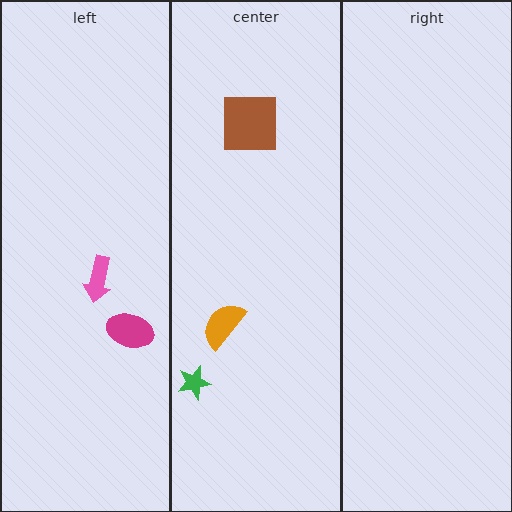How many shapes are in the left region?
2.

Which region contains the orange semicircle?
The center region.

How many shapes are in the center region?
3.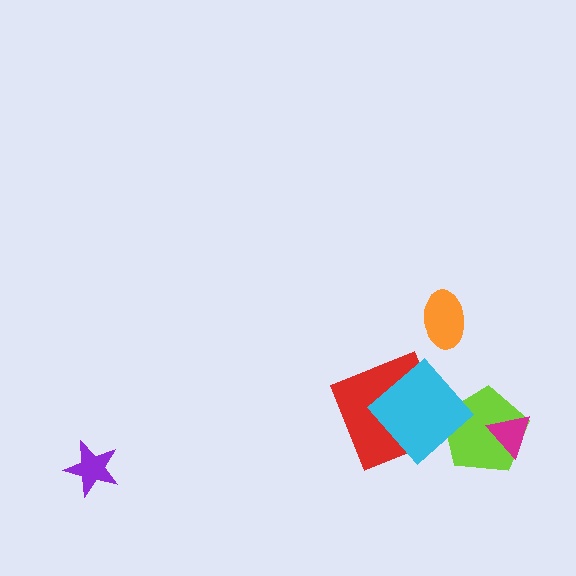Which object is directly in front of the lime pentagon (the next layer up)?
The magenta triangle is directly in front of the lime pentagon.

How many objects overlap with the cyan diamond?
2 objects overlap with the cyan diamond.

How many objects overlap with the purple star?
0 objects overlap with the purple star.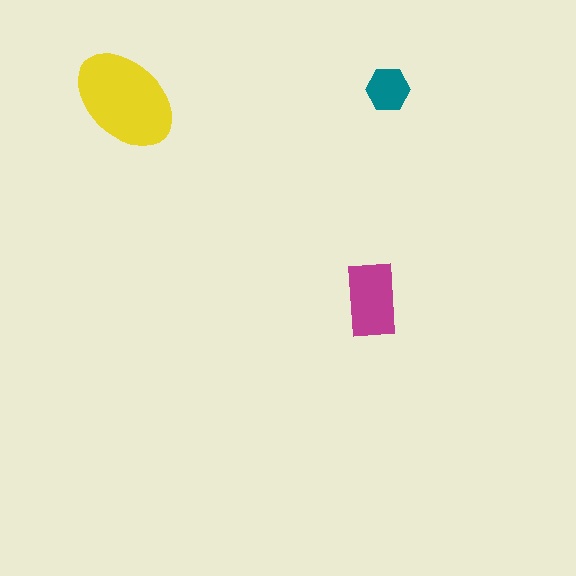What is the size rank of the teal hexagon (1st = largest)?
3rd.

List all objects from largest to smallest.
The yellow ellipse, the magenta rectangle, the teal hexagon.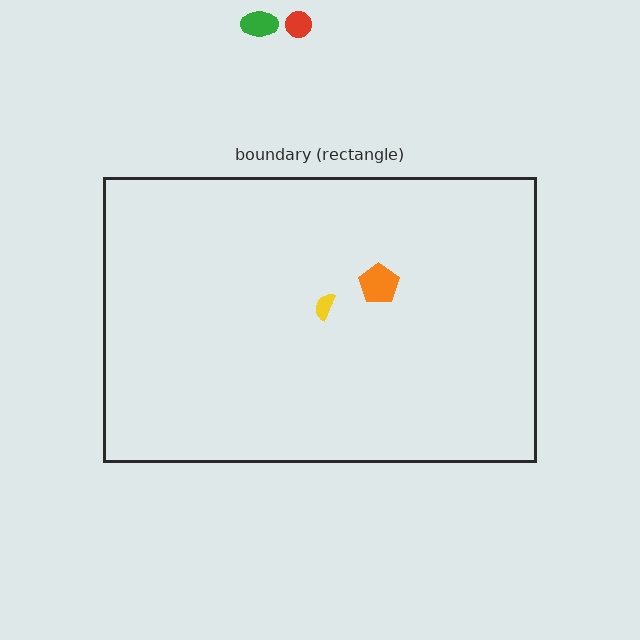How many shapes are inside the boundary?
2 inside, 2 outside.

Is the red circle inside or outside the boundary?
Outside.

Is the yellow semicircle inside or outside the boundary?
Inside.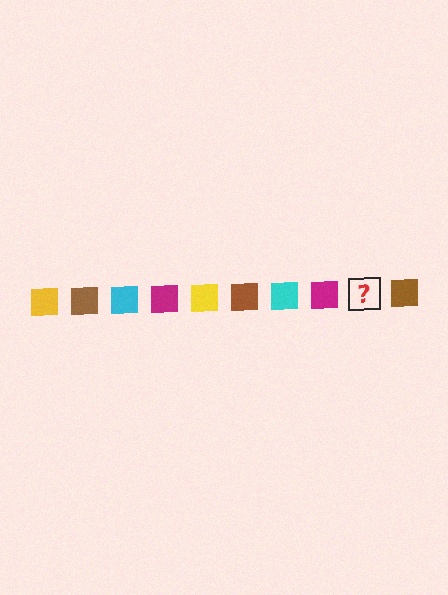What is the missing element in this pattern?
The missing element is a yellow square.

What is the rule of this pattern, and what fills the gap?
The rule is that the pattern cycles through yellow, brown, cyan, magenta squares. The gap should be filled with a yellow square.